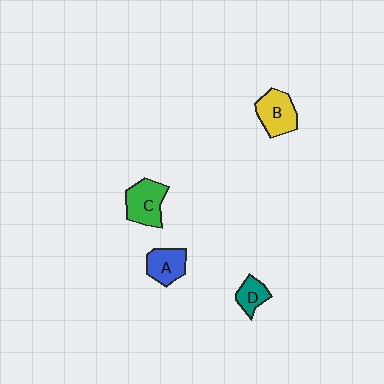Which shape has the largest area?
Shape C (green).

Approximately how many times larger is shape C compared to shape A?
Approximately 1.2 times.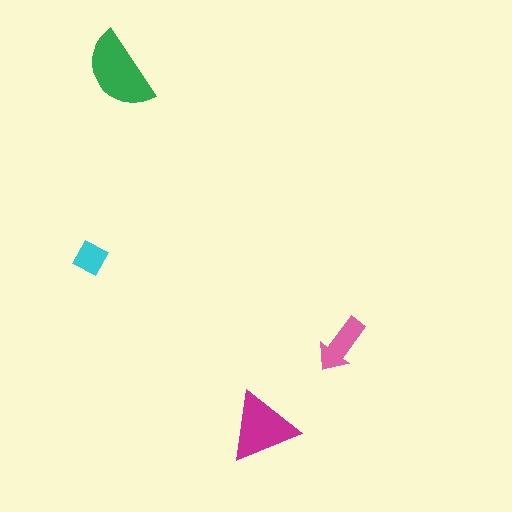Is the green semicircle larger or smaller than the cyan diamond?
Larger.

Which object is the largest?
The green semicircle.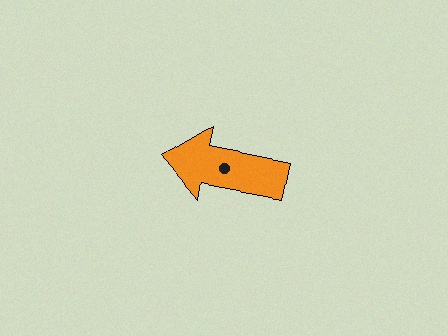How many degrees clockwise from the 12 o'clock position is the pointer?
Approximately 281 degrees.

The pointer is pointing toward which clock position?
Roughly 9 o'clock.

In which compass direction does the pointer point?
West.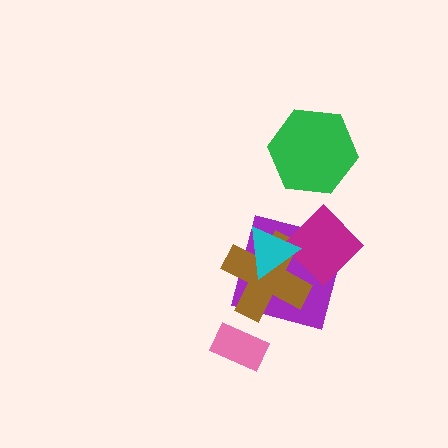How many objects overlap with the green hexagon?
0 objects overlap with the green hexagon.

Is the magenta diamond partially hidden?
Yes, it is partially covered by another shape.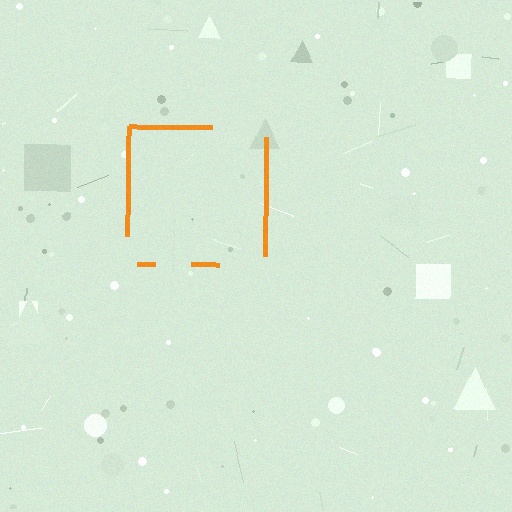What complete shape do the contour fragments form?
The contour fragments form a square.